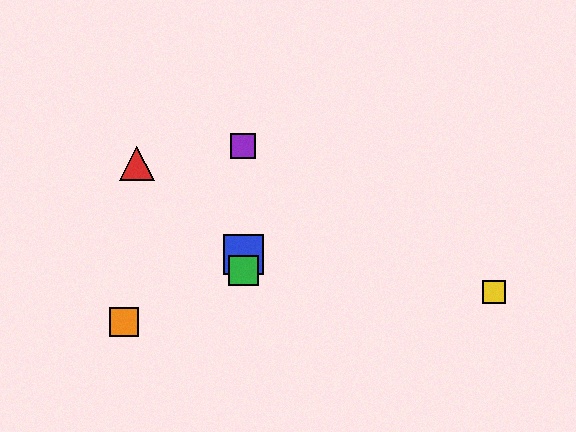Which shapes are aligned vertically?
The blue square, the green square, the purple square are aligned vertically.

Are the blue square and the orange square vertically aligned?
No, the blue square is at x≈243 and the orange square is at x≈124.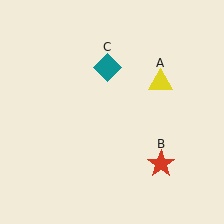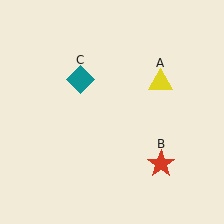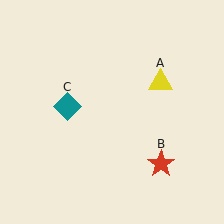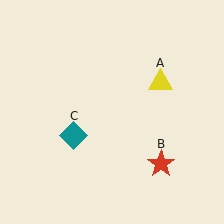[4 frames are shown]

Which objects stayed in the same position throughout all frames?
Yellow triangle (object A) and red star (object B) remained stationary.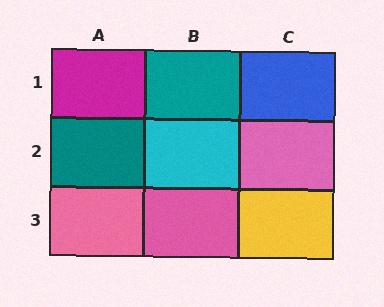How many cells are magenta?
1 cell is magenta.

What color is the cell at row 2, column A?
Teal.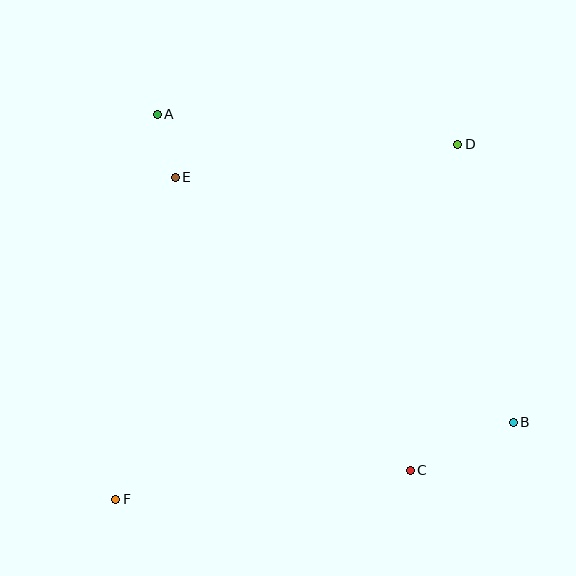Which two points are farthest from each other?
Points D and F are farthest from each other.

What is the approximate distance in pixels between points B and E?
The distance between B and E is approximately 417 pixels.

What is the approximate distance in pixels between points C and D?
The distance between C and D is approximately 329 pixels.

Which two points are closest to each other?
Points A and E are closest to each other.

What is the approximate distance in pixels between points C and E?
The distance between C and E is approximately 376 pixels.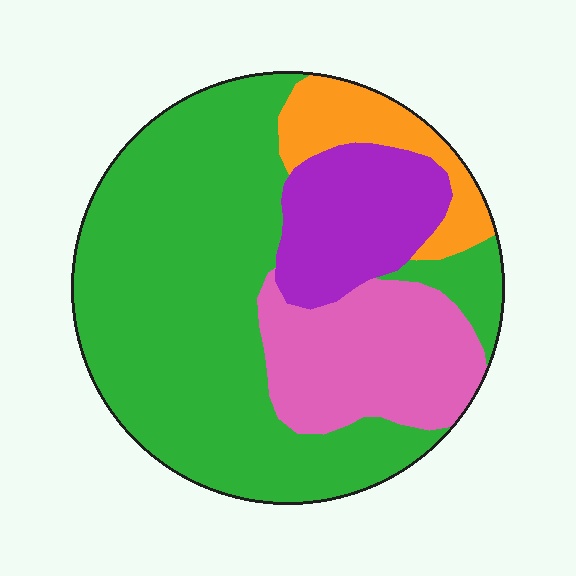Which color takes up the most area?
Green, at roughly 55%.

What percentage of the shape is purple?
Purple covers around 15% of the shape.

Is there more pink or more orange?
Pink.